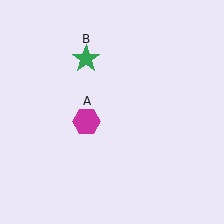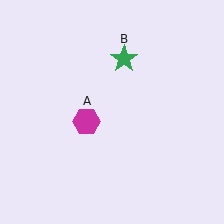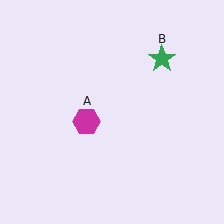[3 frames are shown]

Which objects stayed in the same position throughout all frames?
Magenta hexagon (object A) remained stationary.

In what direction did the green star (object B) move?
The green star (object B) moved right.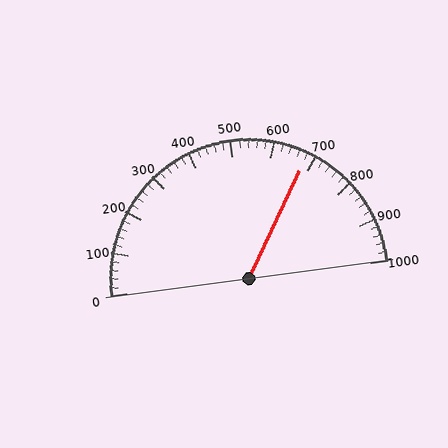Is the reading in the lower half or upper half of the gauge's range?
The reading is in the upper half of the range (0 to 1000).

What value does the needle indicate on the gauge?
The needle indicates approximately 680.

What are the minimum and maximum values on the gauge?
The gauge ranges from 0 to 1000.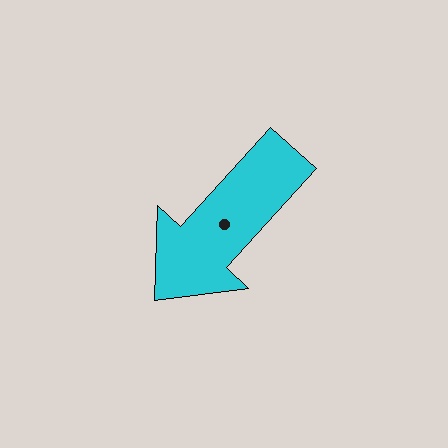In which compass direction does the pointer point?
Southwest.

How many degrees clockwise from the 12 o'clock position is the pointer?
Approximately 222 degrees.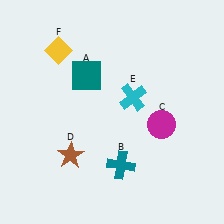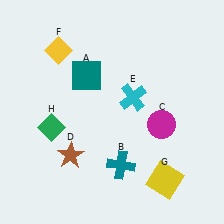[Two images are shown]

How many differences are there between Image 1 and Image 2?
There are 2 differences between the two images.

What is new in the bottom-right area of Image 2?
A yellow square (G) was added in the bottom-right area of Image 2.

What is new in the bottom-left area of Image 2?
A green diamond (H) was added in the bottom-left area of Image 2.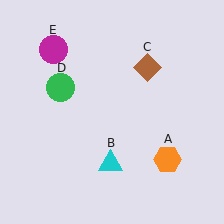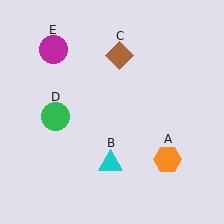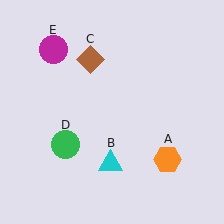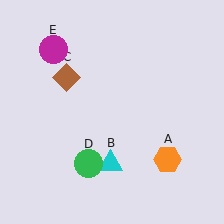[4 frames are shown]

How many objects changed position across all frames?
2 objects changed position: brown diamond (object C), green circle (object D).